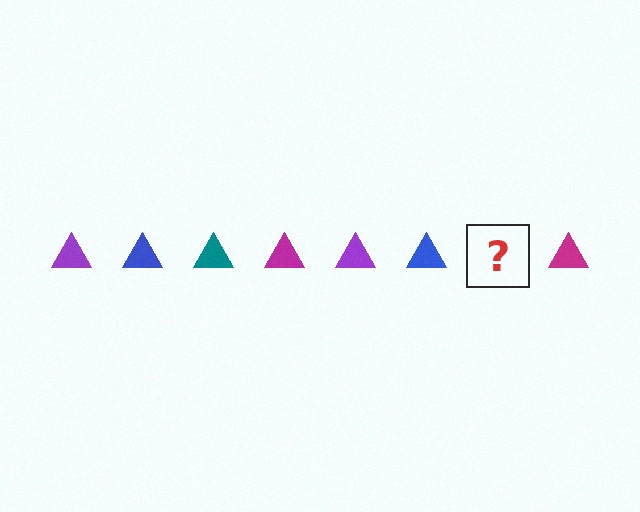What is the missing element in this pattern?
The missing element is a teal triangle.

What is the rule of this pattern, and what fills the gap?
The rule is that the pattern cycles through purple, blue, teal, magenta triangles. The gap should be filled with a teal triangle.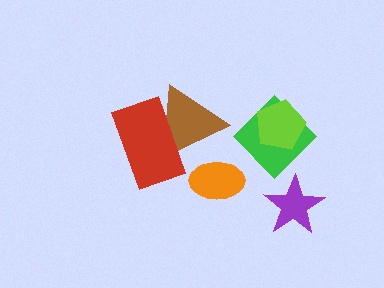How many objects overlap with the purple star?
0 objects overlap with the purple star.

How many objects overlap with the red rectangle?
1 object overlaps with the red rectangle.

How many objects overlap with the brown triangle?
1 object overlaps with the brown triangle.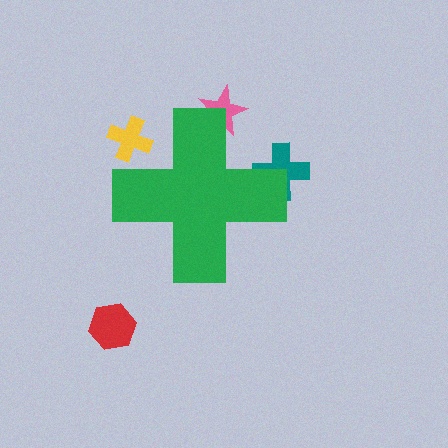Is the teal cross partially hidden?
Yes, the teal cross is partially hidden behind the green cross.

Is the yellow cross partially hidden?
Yes, the yellow cross is partially hidden behind the green cross.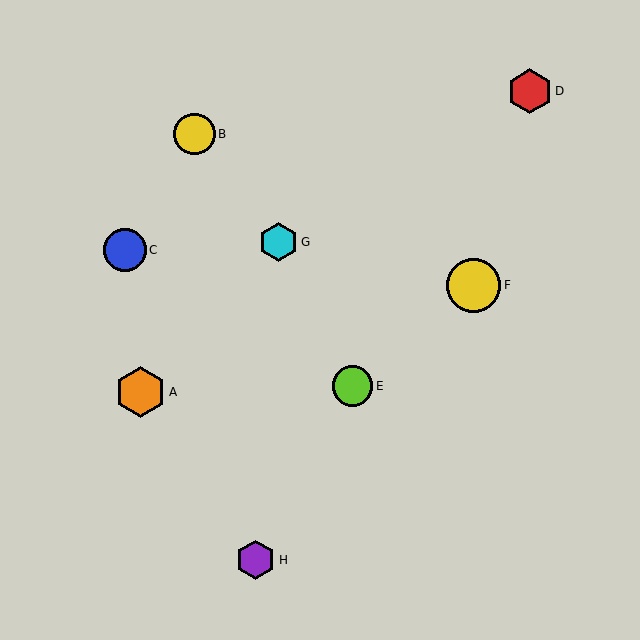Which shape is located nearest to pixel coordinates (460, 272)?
The yellow circle (labeled F) at (474, 285) is nearest to that location.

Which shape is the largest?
The yellow circle (labeled F) is the largest.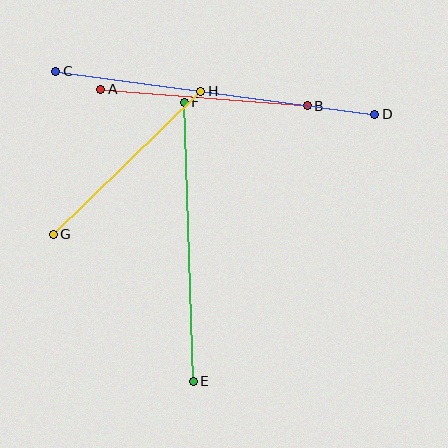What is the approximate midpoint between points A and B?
The midpoint is at approximately (204, 98) pixels.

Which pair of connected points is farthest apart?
Points C and D are farthest apart.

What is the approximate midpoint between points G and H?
The midpoint is at approximately (127, 163) pixels.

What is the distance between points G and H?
The distance is approximately 205 pixels.